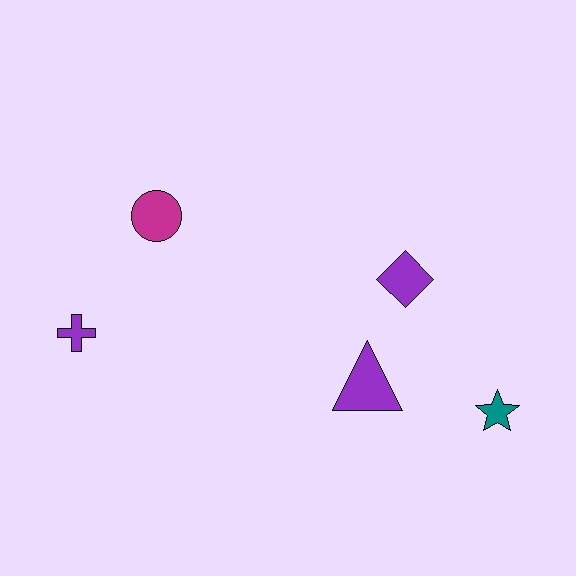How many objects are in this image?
There are 5 objects.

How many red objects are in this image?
There are no red objects.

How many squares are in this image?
There are no squares.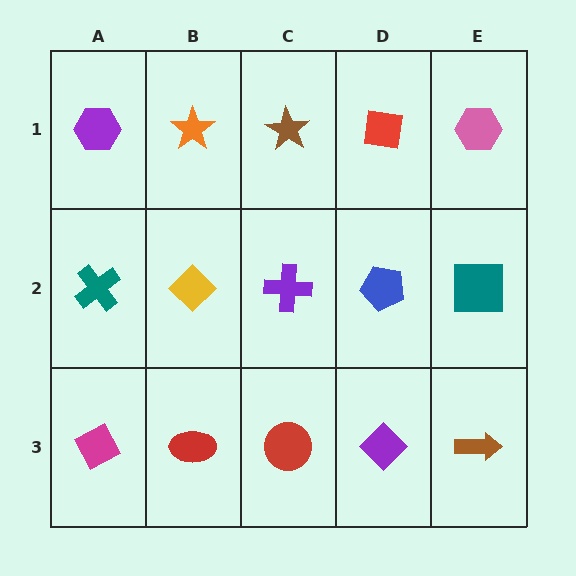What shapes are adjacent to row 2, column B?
An orange star (row 1, column B), a red ellipse (row 3, column B), a teal cross (row 2, column A), a purple cross (row 2, column C).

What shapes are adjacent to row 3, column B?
A yellow diamond (row 2, column B), a magenta diamond (row 3, column A), a red circle (row 3, column C).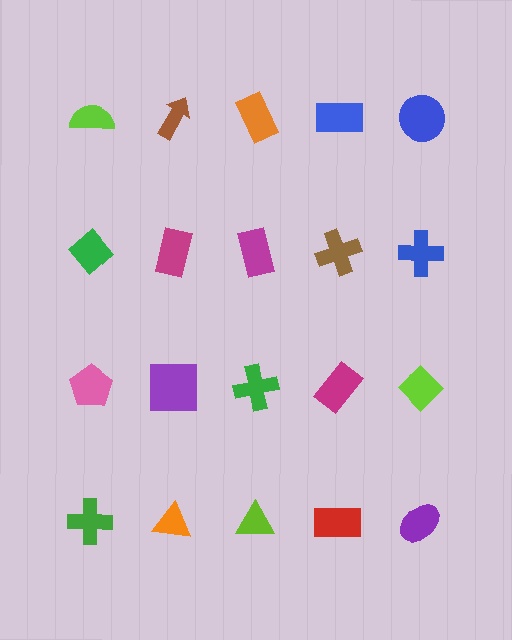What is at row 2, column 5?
A blue cross.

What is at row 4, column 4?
A red rectangle.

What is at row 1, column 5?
A blue circle.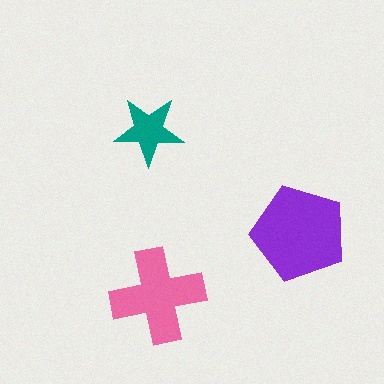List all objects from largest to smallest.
The purple pentagon, the pink cross, the teal star.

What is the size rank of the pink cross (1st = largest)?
2nd.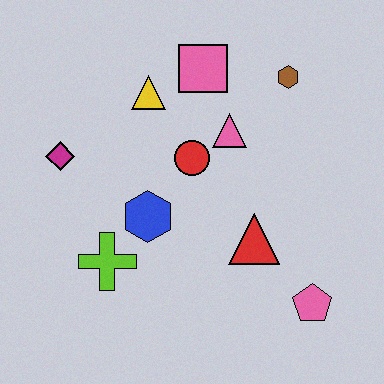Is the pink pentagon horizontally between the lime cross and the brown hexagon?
No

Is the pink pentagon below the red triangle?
Yes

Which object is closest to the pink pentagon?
The red triangle is closest to the pink pentagon.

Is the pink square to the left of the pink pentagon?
Yes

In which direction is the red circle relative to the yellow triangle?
The red circle is below the yellow triangle.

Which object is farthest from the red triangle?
The magenta diamond is farthest from the red triangle.